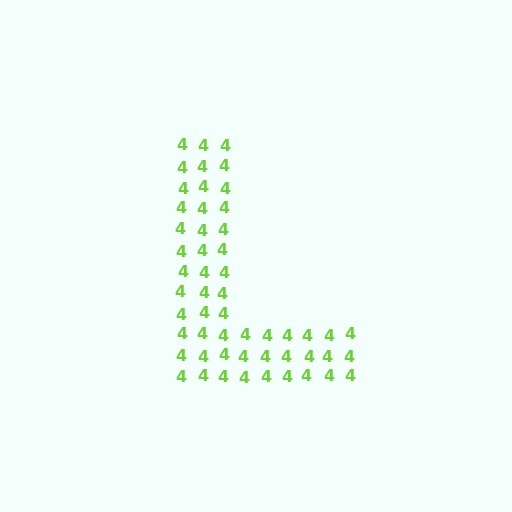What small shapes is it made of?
It is made of small digit 4's.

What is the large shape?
The large shape is the letter L.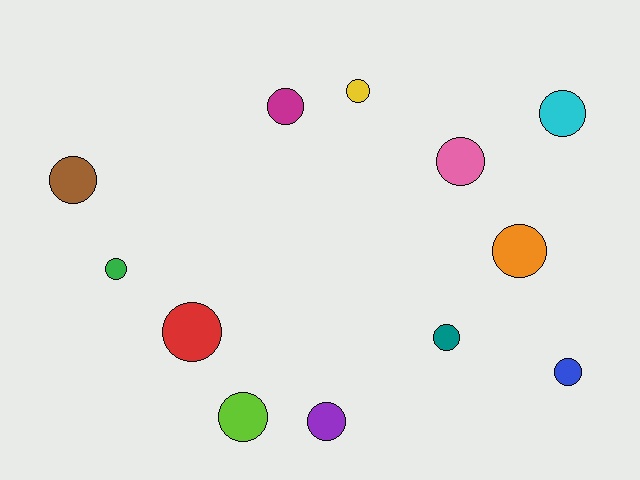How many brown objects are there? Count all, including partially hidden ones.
There is 1 brown object.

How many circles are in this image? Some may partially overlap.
There are 12 circles.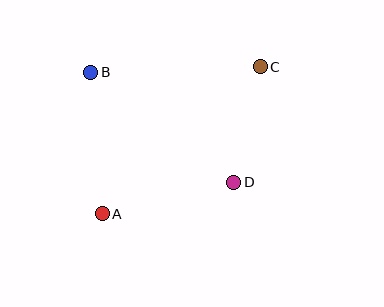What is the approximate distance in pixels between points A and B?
The distance between A and B is approximately 142 pixels.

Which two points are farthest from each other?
Points A and C are farthest from each other.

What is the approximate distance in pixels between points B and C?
The distance between B and C is approximately 169 pixels.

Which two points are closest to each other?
Points C and D are closest to each other.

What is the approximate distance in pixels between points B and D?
The distance between B and D is approximately 180 pixels.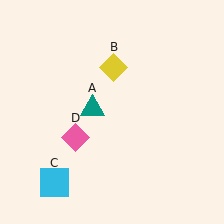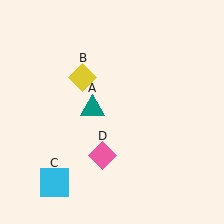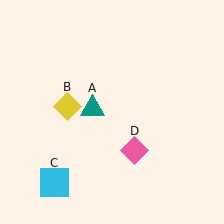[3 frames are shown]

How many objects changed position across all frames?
2 objects changed position: yellow diamond (object B), pink diamond (object D).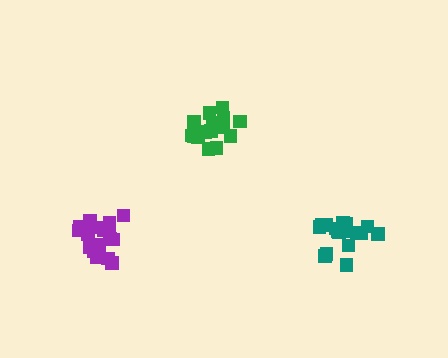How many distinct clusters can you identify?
There are 3 distinct clusters.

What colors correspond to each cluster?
The clusters are colored: teal, purple, green.